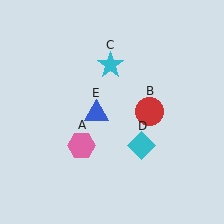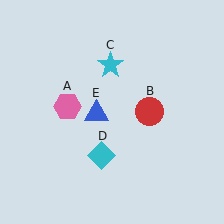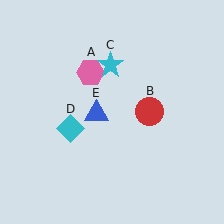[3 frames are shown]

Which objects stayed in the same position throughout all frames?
Red circle (object B) and cyan star (object C) and blue triangle (object E) remained stationary.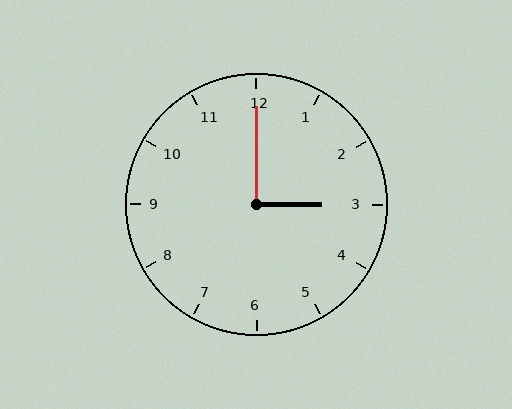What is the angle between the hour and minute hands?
Approximately 90 degrees.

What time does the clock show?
3:00.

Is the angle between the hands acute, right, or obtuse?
It is right.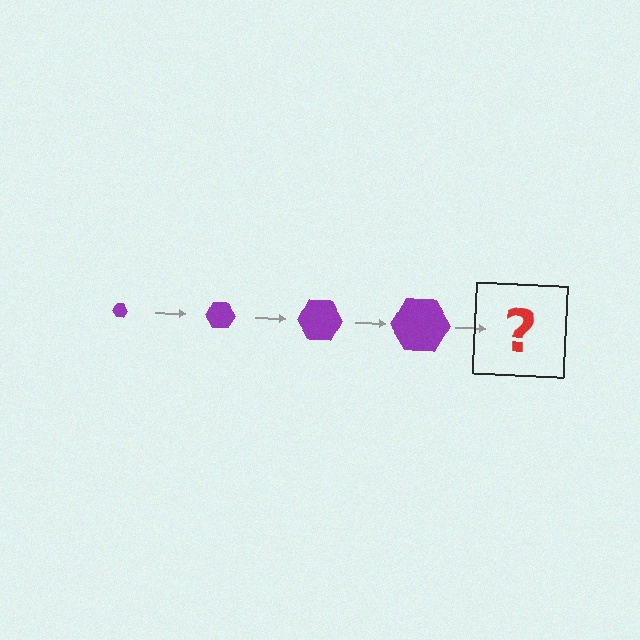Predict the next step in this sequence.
The next step is a purple hexagon, larger than the previous one.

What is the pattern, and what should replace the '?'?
The pattern is that the hexagon gets progressively larger each step. The '?' should be a purple hexagon, larger than the previous one.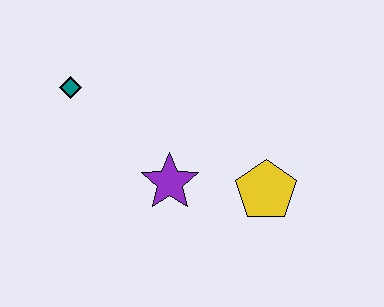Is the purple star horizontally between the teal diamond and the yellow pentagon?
Yes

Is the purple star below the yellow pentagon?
No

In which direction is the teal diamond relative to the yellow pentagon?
The teal diamond is to the left of the yellow pentagon.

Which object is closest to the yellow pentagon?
The purple star is closest to the yellow pentagon.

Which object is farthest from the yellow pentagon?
The teal diamond is farthest from the yellow pentagon.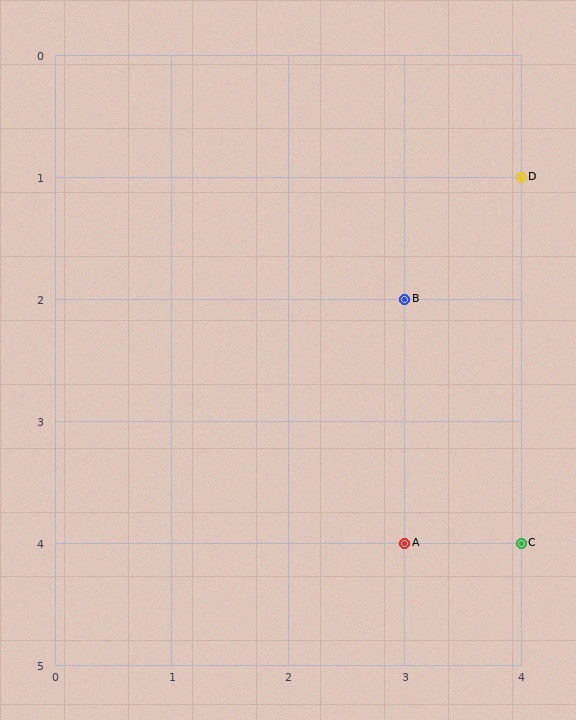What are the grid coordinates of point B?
Point B is at grid coordinates (3, 2).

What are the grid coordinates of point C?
Point C is at grid coordinates (4, 4).